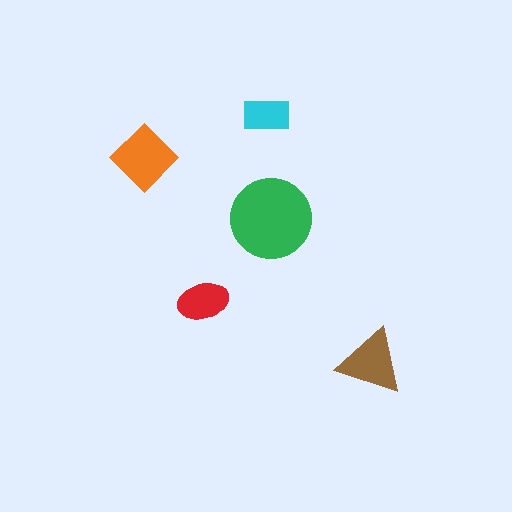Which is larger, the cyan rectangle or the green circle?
The green circle.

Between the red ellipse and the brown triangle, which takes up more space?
The brown triangle.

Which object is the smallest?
The cyan rectangle.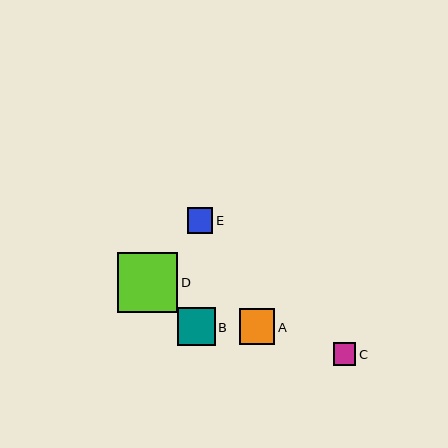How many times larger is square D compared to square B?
Square D is approximately 1.6 times the size of square B.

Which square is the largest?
Square D is the largest with a size of approximately 60 pixels.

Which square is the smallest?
Square C is the smallest with a size of approximately 22 pixels.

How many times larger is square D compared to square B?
Square D is approximately 1.6 times the size of square B.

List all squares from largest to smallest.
From largest to smallest: D, B, A, E, C.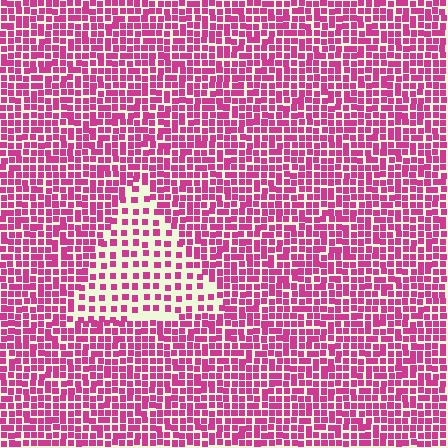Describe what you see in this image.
The image contains small magenta elements arranged at two different densities. A triangle-shaped region is visible where the elements are less densely packed than the surrounding area.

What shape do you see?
I see a triangle.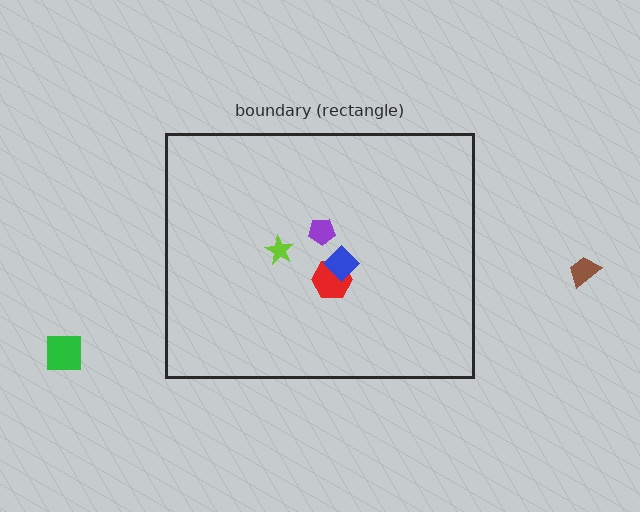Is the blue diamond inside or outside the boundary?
Inside.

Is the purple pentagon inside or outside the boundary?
Inside.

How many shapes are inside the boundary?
4 inside, 2 outside.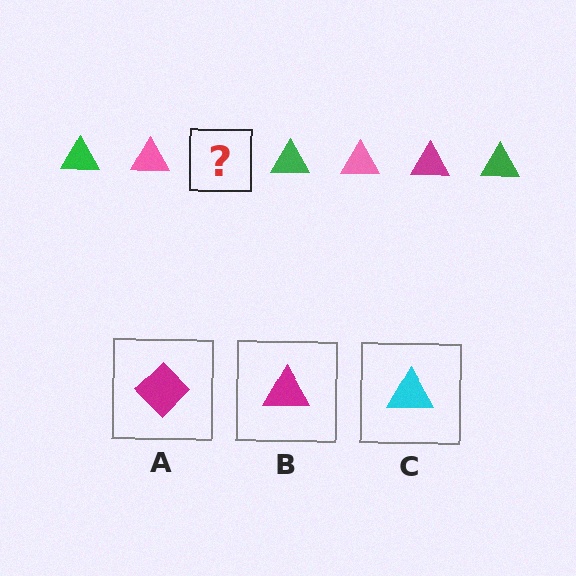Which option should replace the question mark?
Option B.